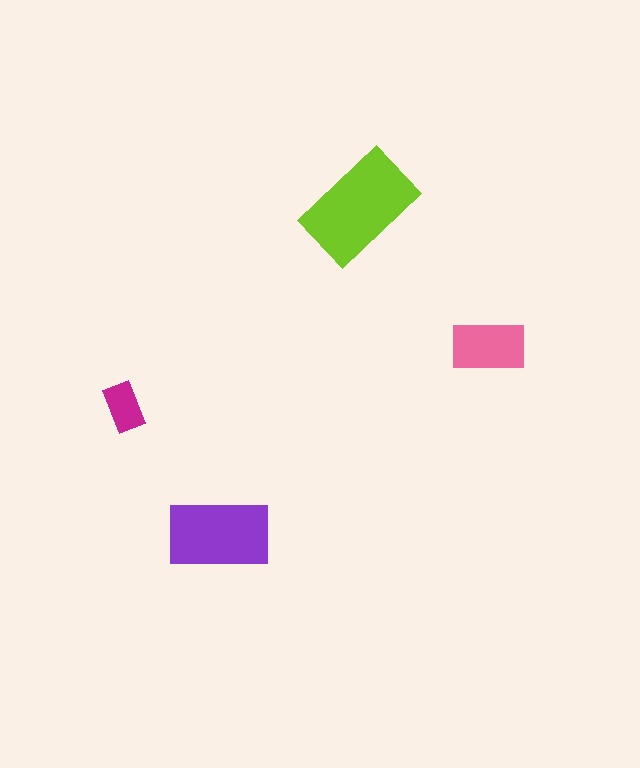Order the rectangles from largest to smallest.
the lime one, the purple one, the pink one, the magenta one.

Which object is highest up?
The lime rectangle is topmost.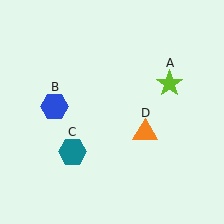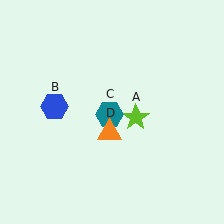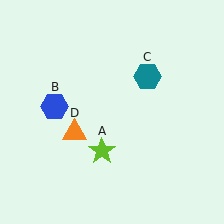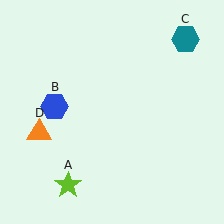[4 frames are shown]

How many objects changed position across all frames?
3 objects changed position: lime star (object A), teal hexagon (object C), orange triangle (object D).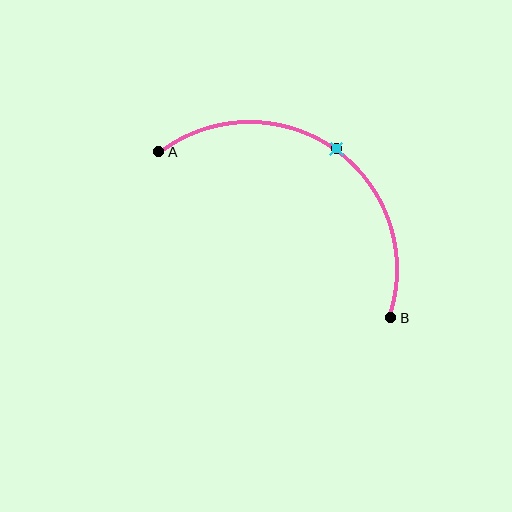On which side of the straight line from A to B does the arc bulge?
The arc bulges above and to the right of the straight line connecting A and B.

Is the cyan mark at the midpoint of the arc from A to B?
Yes. The cyan mark lies on the arc at equal arc-length from both A and B — it is the arc midpoint.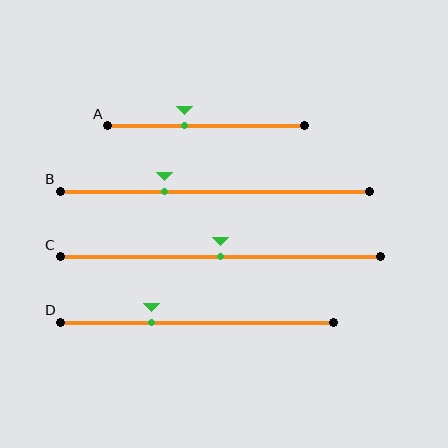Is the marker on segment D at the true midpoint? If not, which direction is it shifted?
No, the marker on segment D is shifted to the left by about 17% of the segment length.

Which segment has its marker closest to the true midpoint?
Segment C has its marker closest to the true midpoint.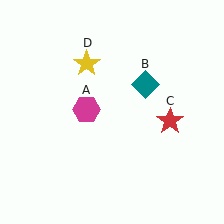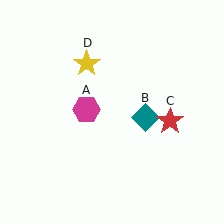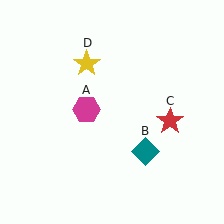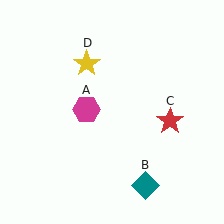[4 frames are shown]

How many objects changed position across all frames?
1 object changed position: teal diamond (object B).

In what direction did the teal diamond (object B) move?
The teal diamond (object B) moved down.